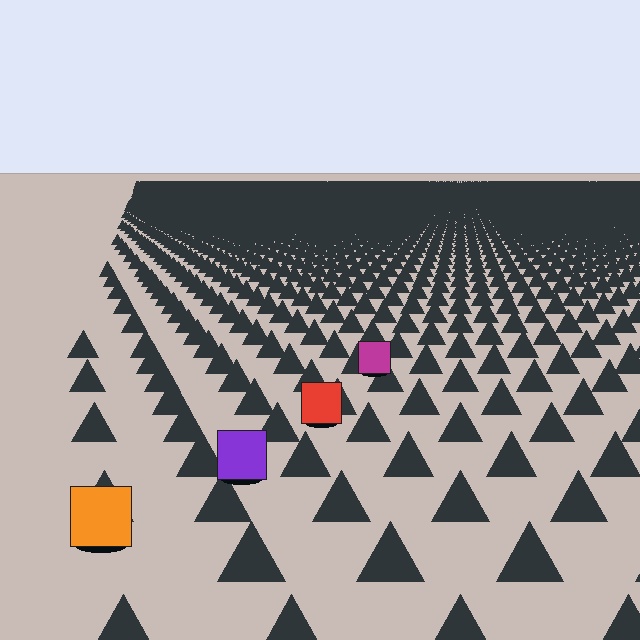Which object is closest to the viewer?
The orange square is closest. The texture marks near it are larger and more spread out.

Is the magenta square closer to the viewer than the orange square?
No. The orange square is closer — you can tell from the texture gradient: the ground texture is coarser near it.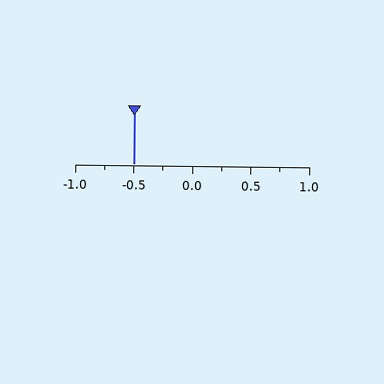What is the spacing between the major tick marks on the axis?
The major ticks are spaced 0.5 apart.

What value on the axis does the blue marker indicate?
The marker indicates approximately -0.5.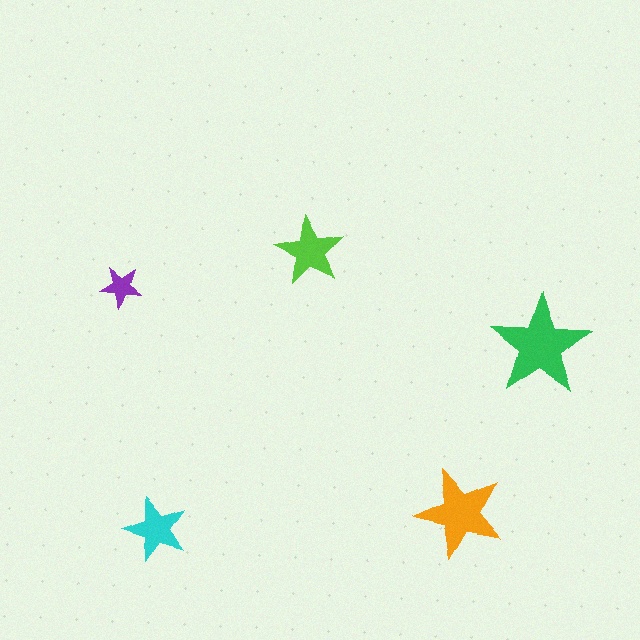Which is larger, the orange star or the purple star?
The orange one.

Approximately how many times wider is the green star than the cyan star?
About 1.5 times wider.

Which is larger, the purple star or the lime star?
The lime one.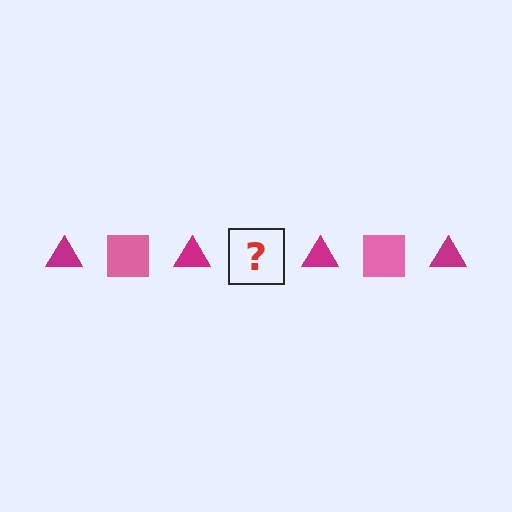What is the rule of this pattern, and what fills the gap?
The rule is that the pattern alternates between magenta triangle and pink square. The gap should be filled with a pink square.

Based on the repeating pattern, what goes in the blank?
The blank should be a pink square.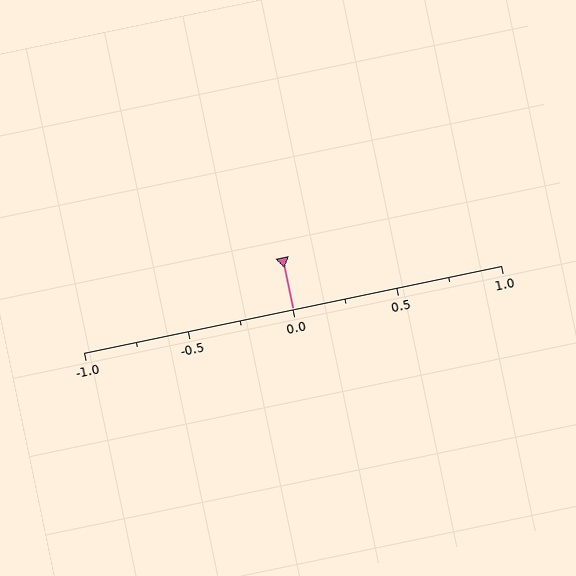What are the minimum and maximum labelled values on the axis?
The axis runs from -1.0 to 1.0.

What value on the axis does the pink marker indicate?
The marker indicates approximately 0.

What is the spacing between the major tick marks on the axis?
The major ticks are spaced 0.5 apart.